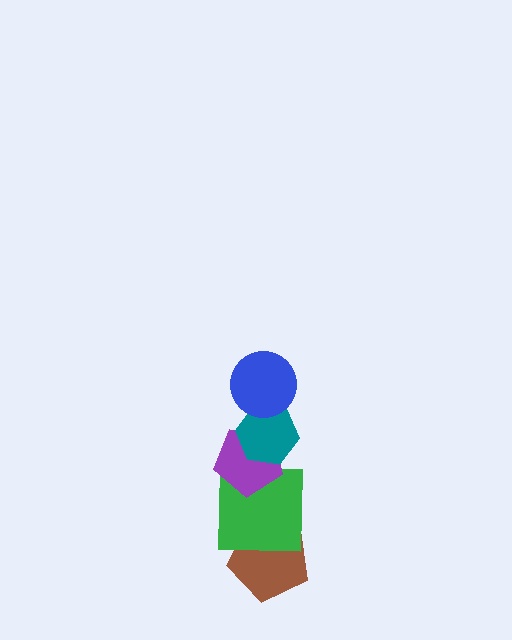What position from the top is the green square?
The green square is 4th from the top.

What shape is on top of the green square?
The purple pentagon is on top of the green square.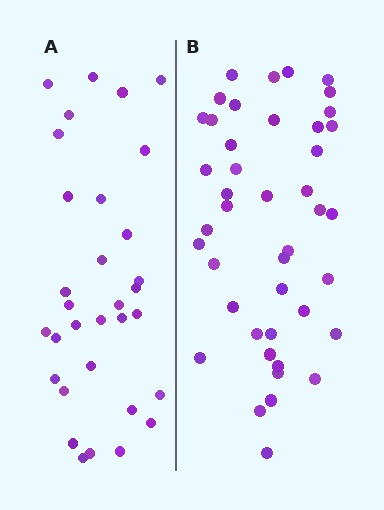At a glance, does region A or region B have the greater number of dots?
Region B (the right region) has more dots.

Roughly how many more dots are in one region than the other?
Region B has roughly 12 or so more dots than region A.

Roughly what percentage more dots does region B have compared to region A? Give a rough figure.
About 35% more.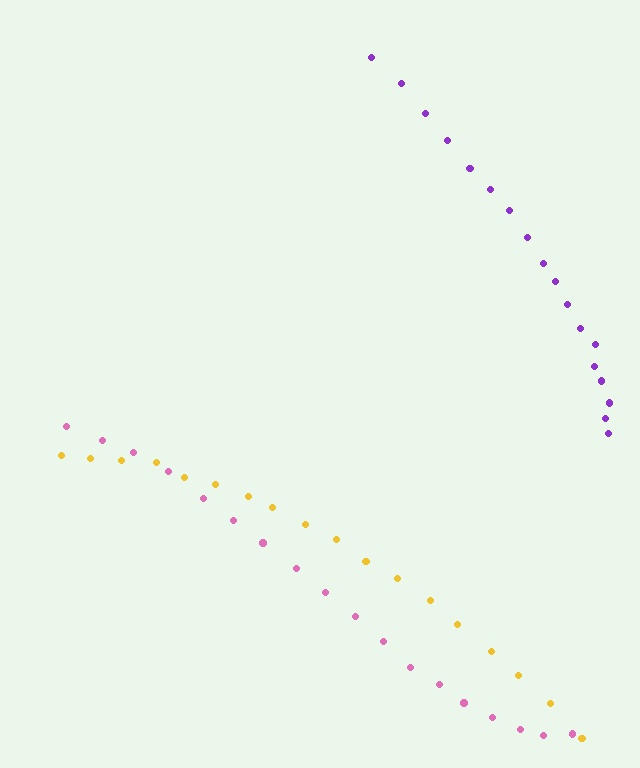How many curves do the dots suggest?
There are 3 distinct paths.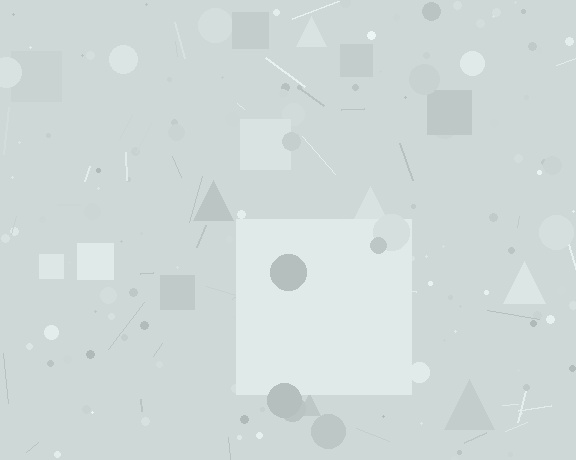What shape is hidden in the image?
A square is hidden in the image.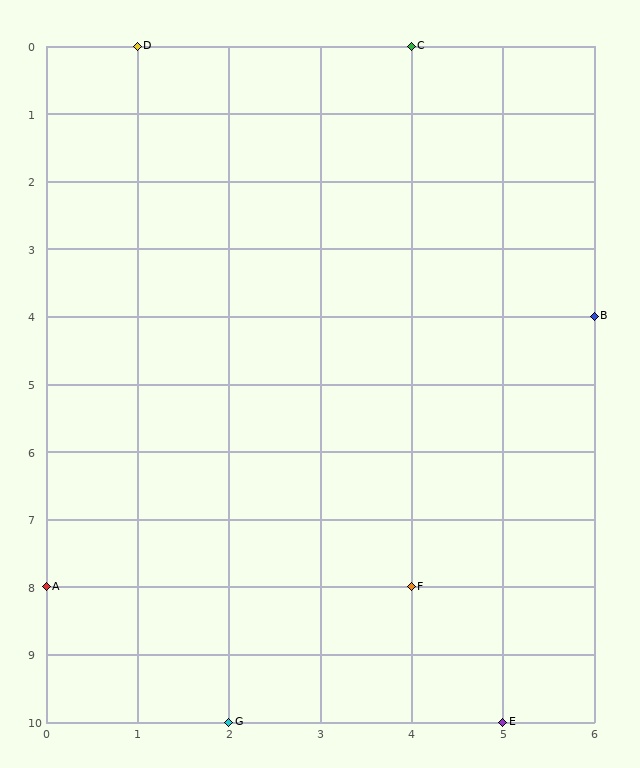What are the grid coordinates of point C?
Point C is at grid coordinates (4, 0).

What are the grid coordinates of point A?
Point A is at grid coordinates (0, 8).